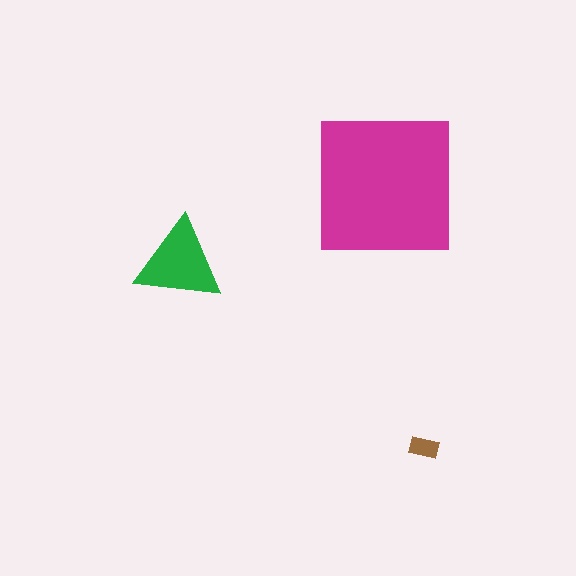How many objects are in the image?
There are 3 objects in the image.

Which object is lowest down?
The brown rectangle is bottommost.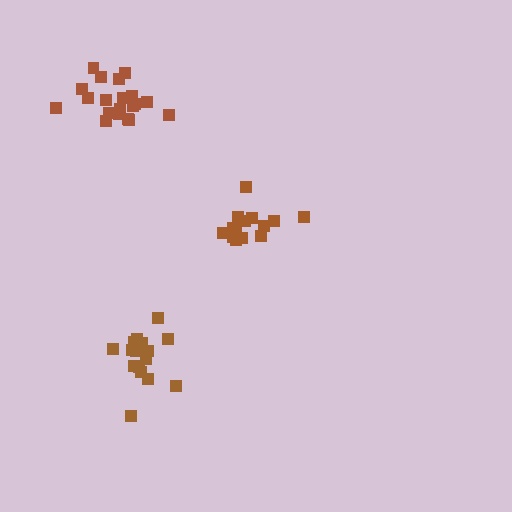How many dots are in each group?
Group 1: 20 dots, Group 2: 14 dots, Group 3: 16 dots (50 total).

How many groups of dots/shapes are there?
There are 3 groups.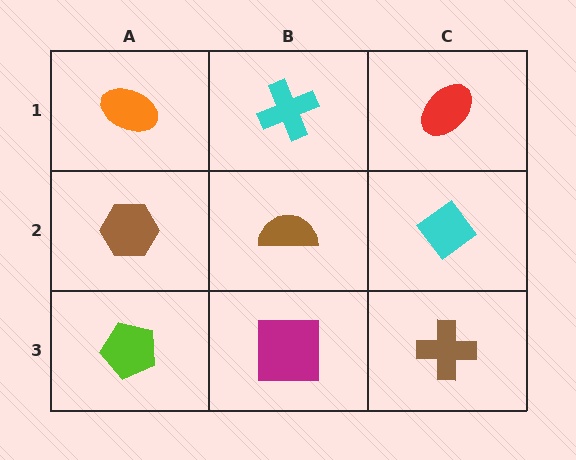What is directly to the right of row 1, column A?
A cyan cross.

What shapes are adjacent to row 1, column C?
A cyan diamond (row 2, column C), a cyan cross (row 1, column B).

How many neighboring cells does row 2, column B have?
4.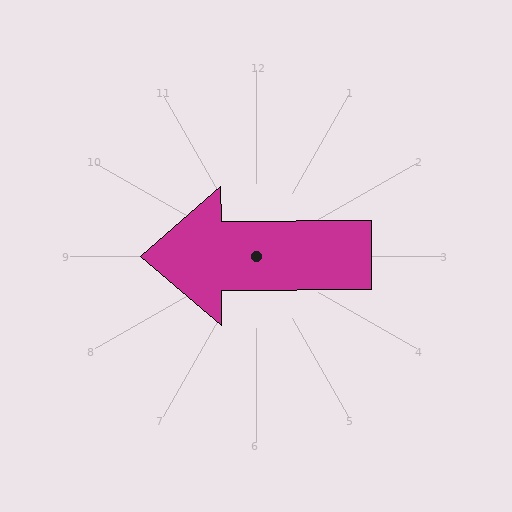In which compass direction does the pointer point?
West.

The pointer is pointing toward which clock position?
Roughly 9 o'clock.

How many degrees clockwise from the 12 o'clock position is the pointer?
Approximately 270 degrees.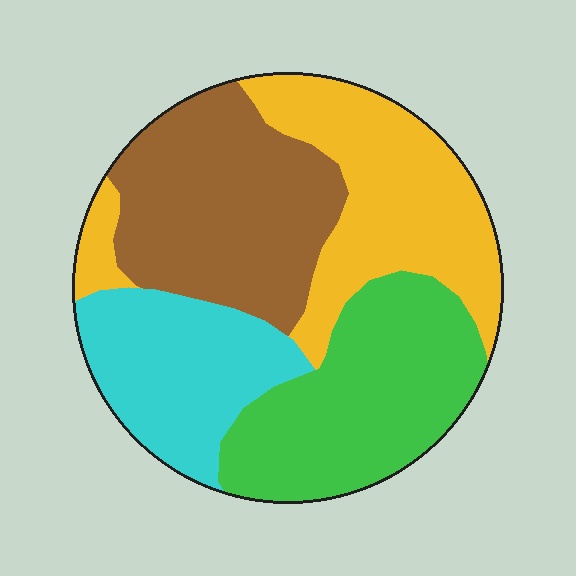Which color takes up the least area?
Cyan, at roughly 20%.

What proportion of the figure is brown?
Brown covers 27% of the figure.